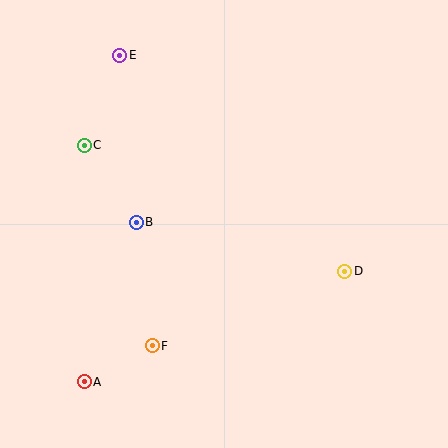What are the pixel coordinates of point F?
Point F is at (152, 346).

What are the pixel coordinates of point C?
Point C is at (84, 145).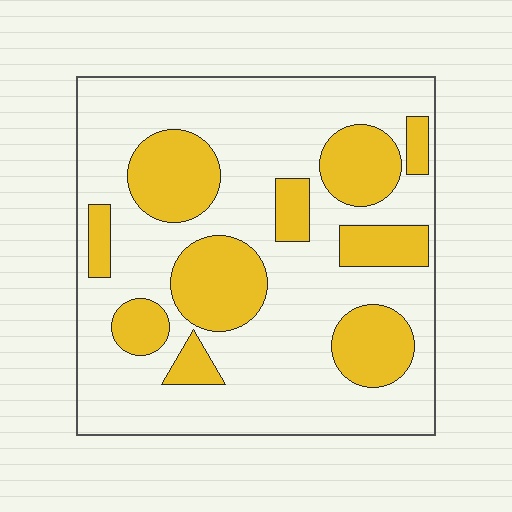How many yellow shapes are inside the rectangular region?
10.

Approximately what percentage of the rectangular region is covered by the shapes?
Approximately 30%.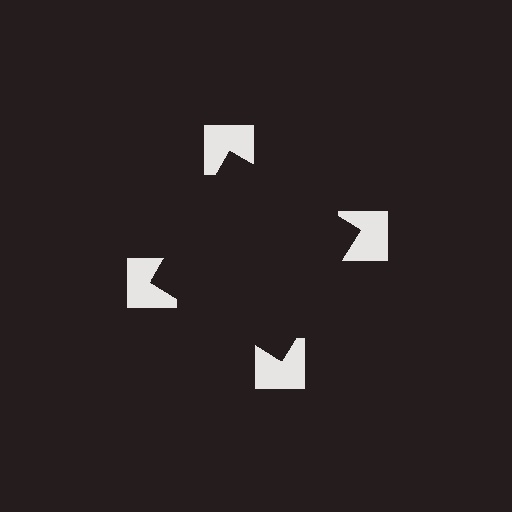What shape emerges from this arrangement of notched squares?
An illusory square — its edges are inferred from the aligned wedge cuts in the notched squares, not physically drawn.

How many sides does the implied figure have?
4 sides.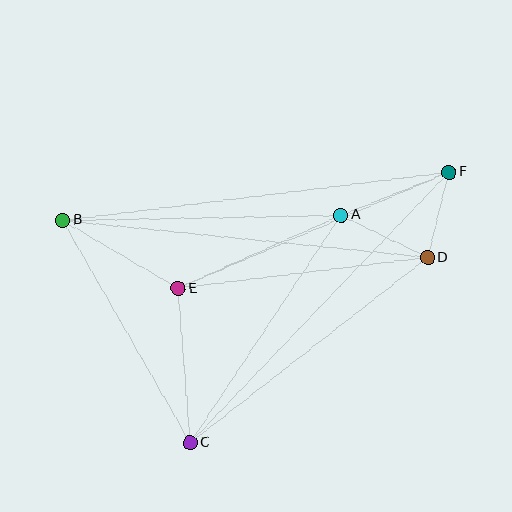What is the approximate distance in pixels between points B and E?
The distance between B and E is approximately 134 pixels.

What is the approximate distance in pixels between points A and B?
The distance between A and B is approximately 278 pixels.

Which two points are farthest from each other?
Points B and F are farthest from each other.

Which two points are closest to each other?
Points D and F are closest to each other.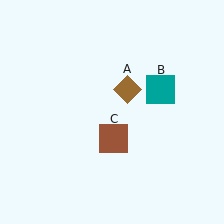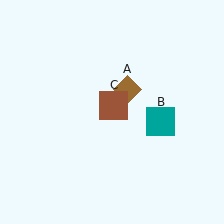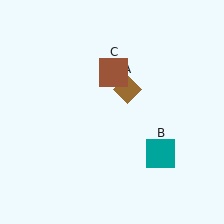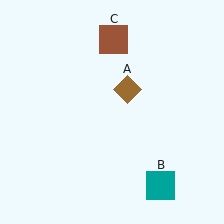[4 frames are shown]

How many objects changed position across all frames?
2 objects changed position: teal square (object B), brown square (object C).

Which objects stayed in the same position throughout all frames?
Brown diamond (object A) remained stationary.